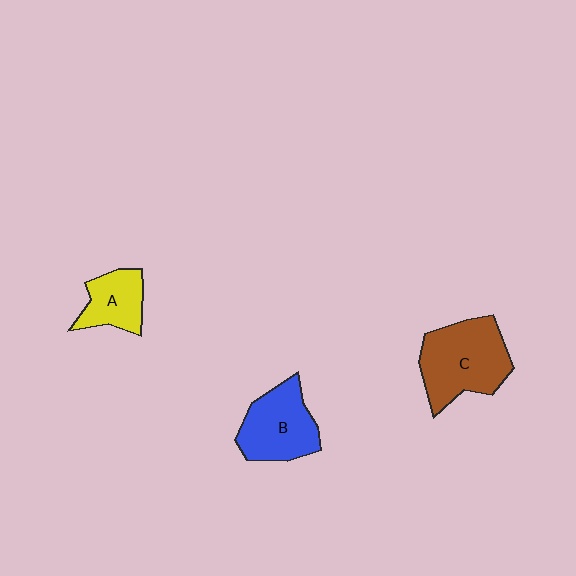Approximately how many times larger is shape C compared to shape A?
Approximately 1.8 times.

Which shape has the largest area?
Shape C (brown).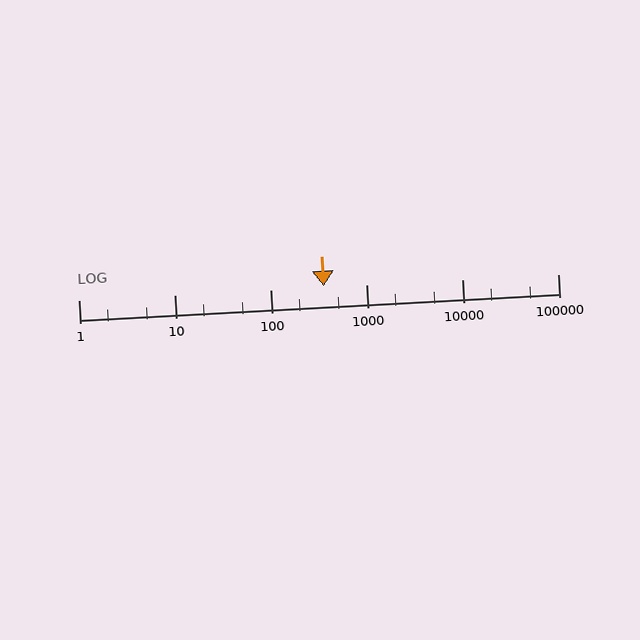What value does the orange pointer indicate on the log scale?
The pointer indicates approximately 360.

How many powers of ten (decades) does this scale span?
The scale spans 5 decades, from 1 to 100000.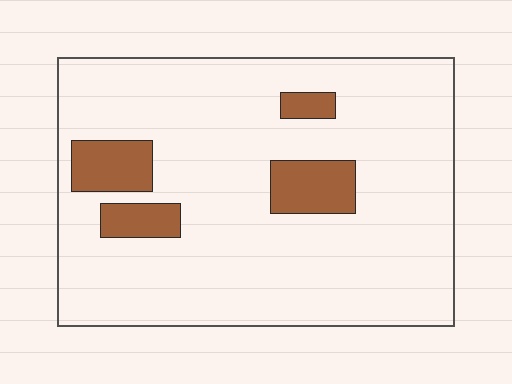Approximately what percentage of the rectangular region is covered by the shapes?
Approximately 10%.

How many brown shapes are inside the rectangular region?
4.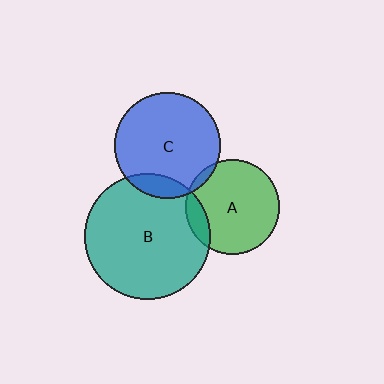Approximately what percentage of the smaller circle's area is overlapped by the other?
Approximately 15%.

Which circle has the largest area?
Circle B (teal).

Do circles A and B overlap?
Yes.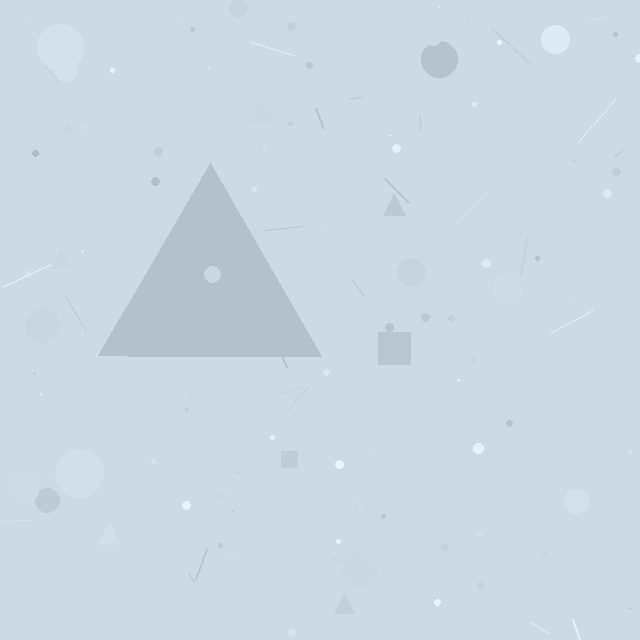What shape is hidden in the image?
A triangle is hidden in the image.